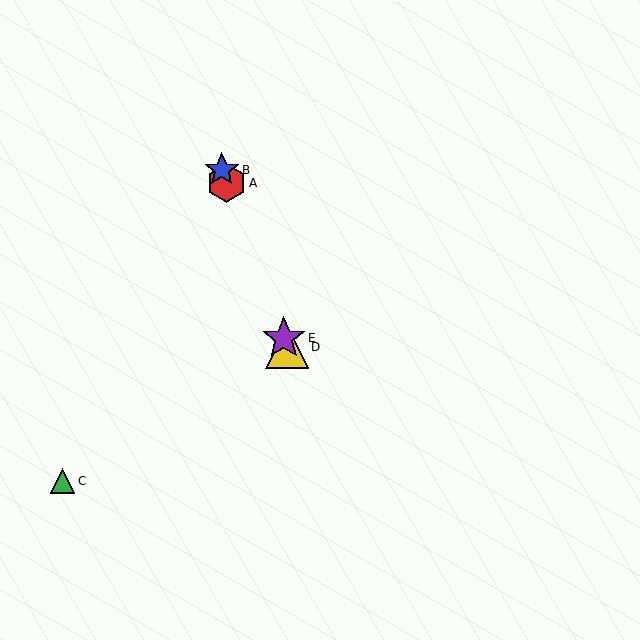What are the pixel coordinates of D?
Object D is at (287, 347).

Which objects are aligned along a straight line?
Objects A, B, D, E are aligned along a straight line.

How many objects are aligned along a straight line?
4 objects (A, B, D, E) are aligned along a straight line.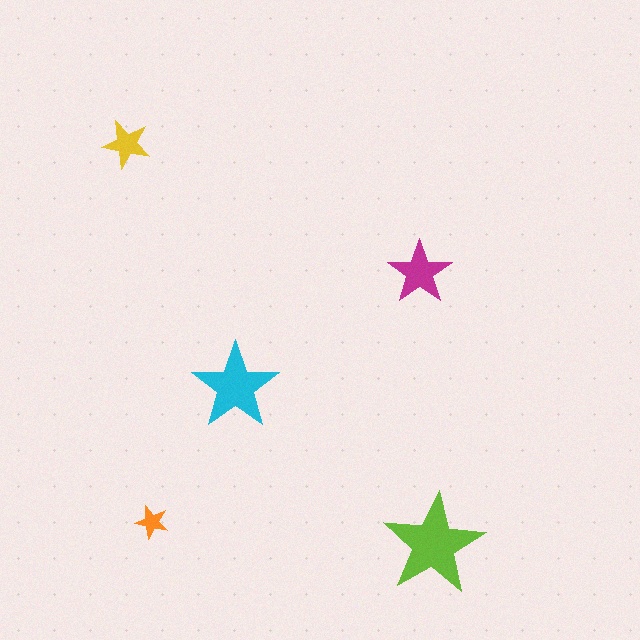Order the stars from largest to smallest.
the lime one, the cyan one, the magenta one, the yellow one, the orange one.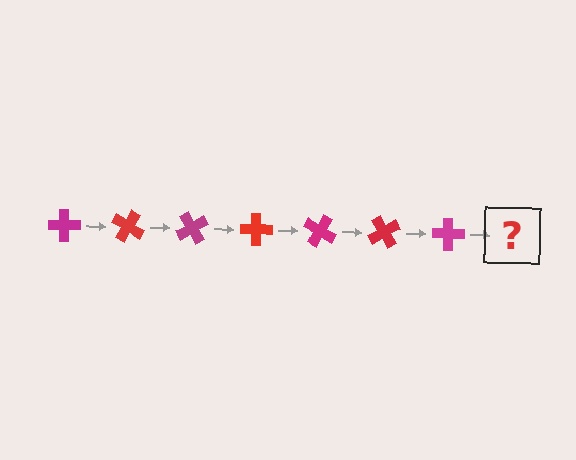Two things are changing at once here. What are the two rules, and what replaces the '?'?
The two rules are that it rotates 30 degrees each step and the color cycles through magenta and red. The '?' should be a red cross, rotated 210 degrees from the start.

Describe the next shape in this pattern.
It should be a red cross, rotated 210 degrees from the start.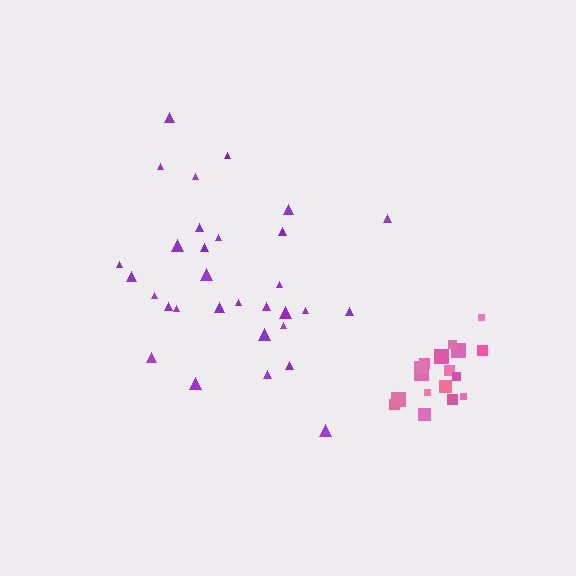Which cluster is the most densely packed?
Pink.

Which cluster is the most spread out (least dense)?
Purple.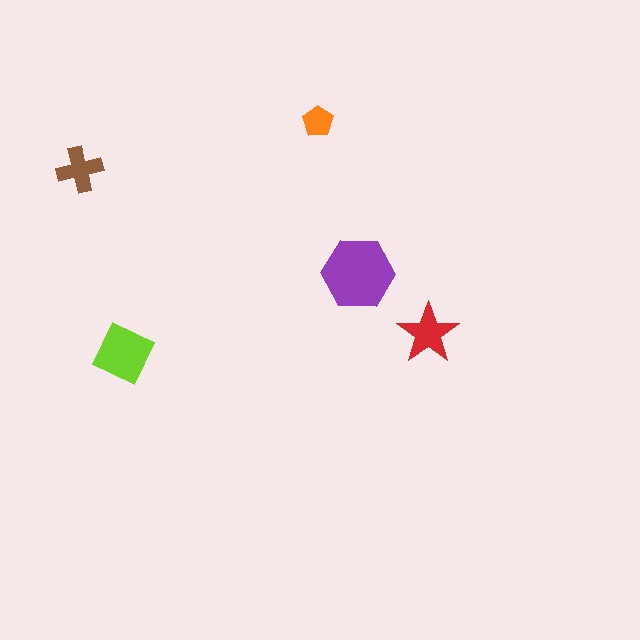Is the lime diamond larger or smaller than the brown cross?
Larger.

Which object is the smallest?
The orange pentagon.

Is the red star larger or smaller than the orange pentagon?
Larger.